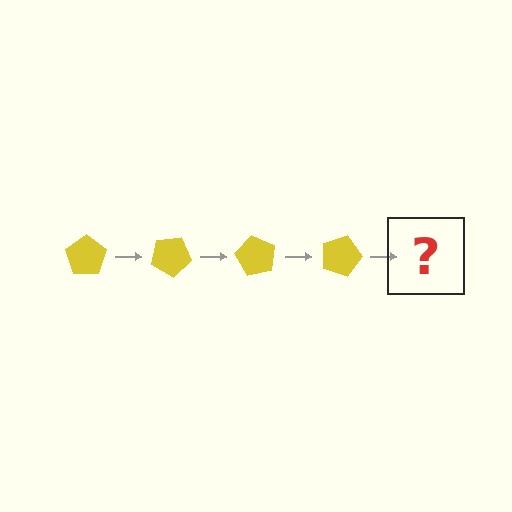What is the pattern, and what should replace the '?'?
The pattern is that the pentagon rotates 30 degrees each step. The '?' should be a yellow pentagon rotated 120 degrees.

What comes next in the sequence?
The next element should be a yellow pentagon rotated 120 degrees.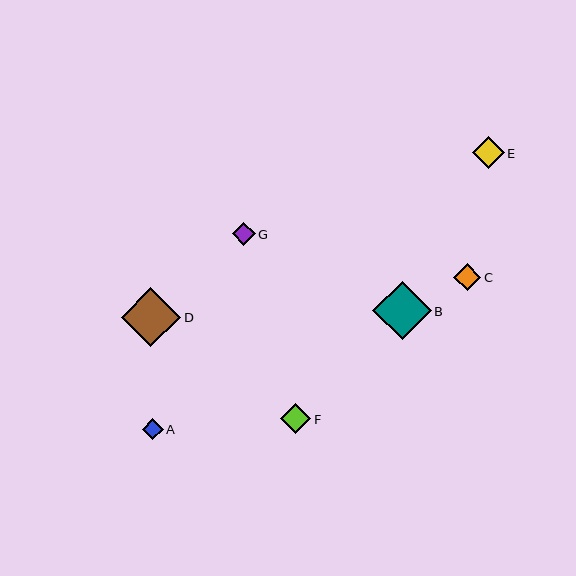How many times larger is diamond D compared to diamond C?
Diamond D is approximately 2.2 times the size of diamond C.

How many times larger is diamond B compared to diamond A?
Diamond B is approximately 2.8 times the size of diamond A.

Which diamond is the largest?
Diamond D is the largest with a size of approximately 60 pixels.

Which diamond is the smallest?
Diamond A is the smallest with a size of approximately 21 pixels.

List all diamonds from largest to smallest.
From largest to smallest: D, B, E, F, C, G, A.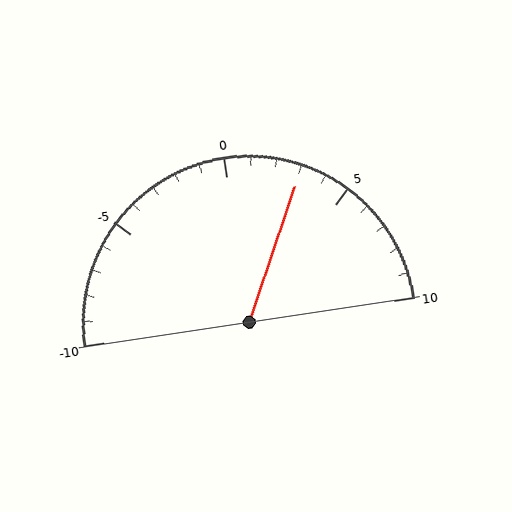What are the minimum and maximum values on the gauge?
The gauge ranges from -10 to 10.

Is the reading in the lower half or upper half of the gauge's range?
The reading is in the upper half of the range (-10 to 10).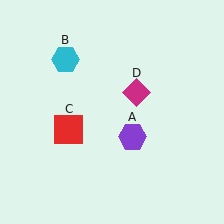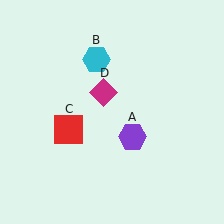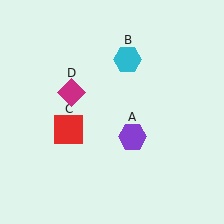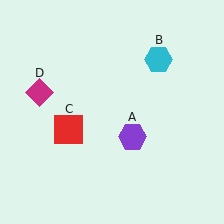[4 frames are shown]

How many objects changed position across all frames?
2 objects changed position: cyan hexagon (object B), magenta diamond (object D).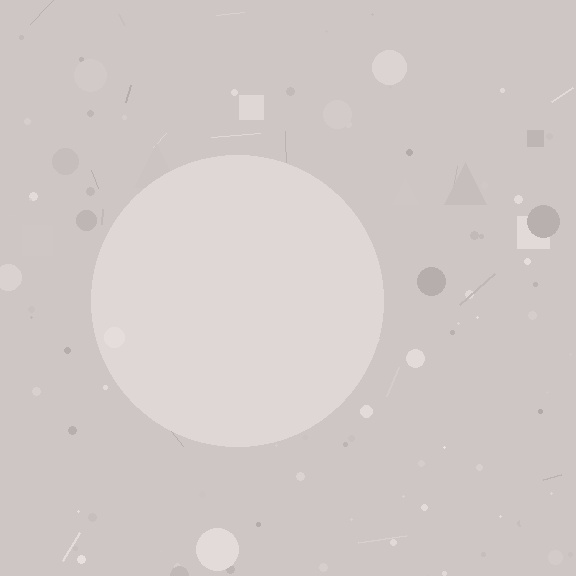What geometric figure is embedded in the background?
A circle is embedded in the background.